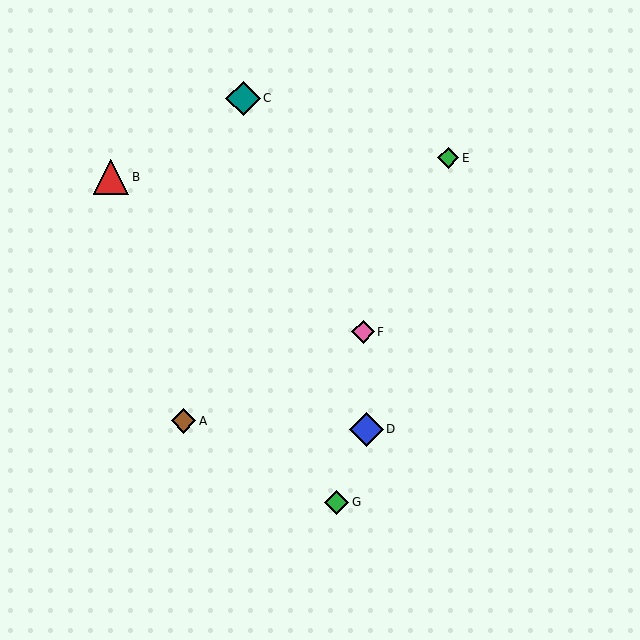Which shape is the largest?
The red triangle (labeled B) is the largest.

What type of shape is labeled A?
Shape A is a brown diamond.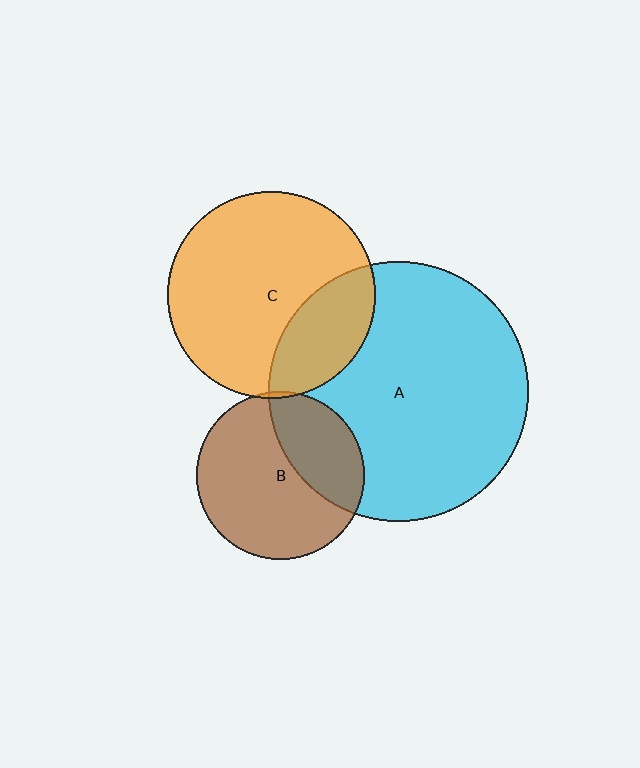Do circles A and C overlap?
Yes.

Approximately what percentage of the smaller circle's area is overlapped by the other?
Approximately 25%.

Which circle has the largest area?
Circle A (cyan).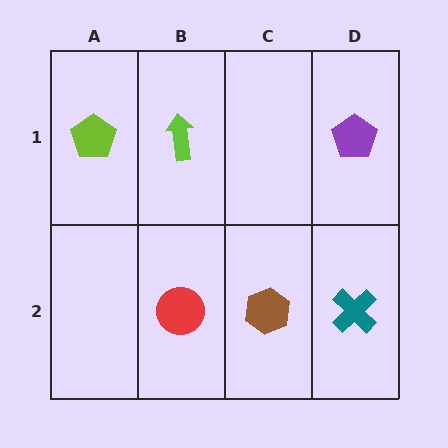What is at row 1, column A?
A lime pentagon.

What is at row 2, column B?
A red circle.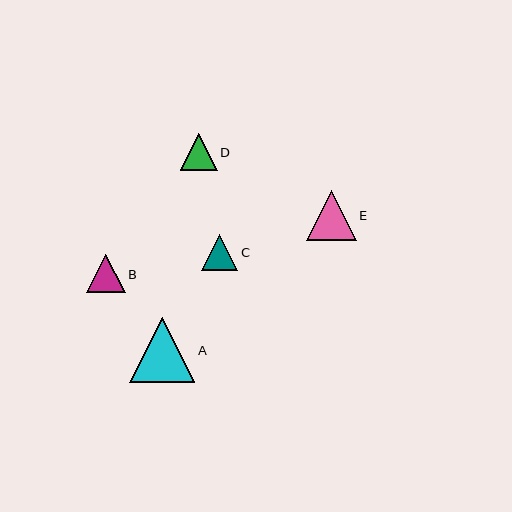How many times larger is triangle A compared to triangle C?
Triangle A is approximately 1.8 times the size of triangle C.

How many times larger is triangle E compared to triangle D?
Triangle E is approximately 1.4 times the size of triangle D.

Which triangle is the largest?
Triangle A is the largest with a size of approximately 65 pixels.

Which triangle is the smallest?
Triangle C is the smallest with a size of approximately 37 pixels.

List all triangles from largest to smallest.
From largest to smallest: A, E, B, D, C.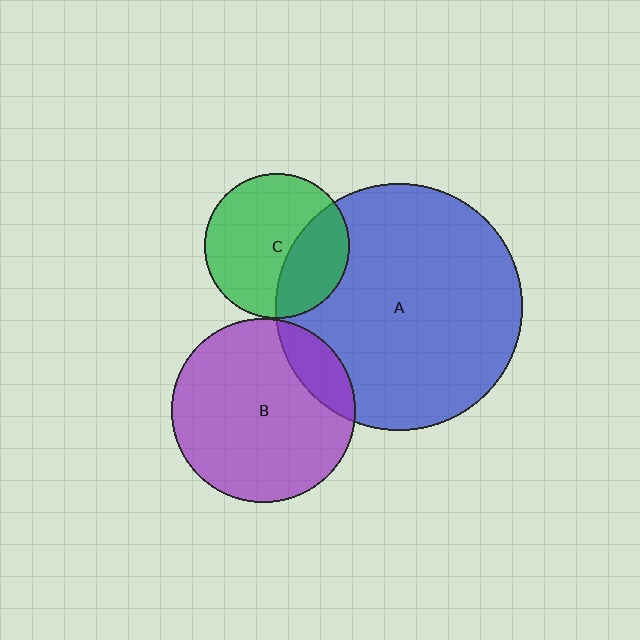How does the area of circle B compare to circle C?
Approximately 1.6 times.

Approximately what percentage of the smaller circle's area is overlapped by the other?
Approximately 35%.